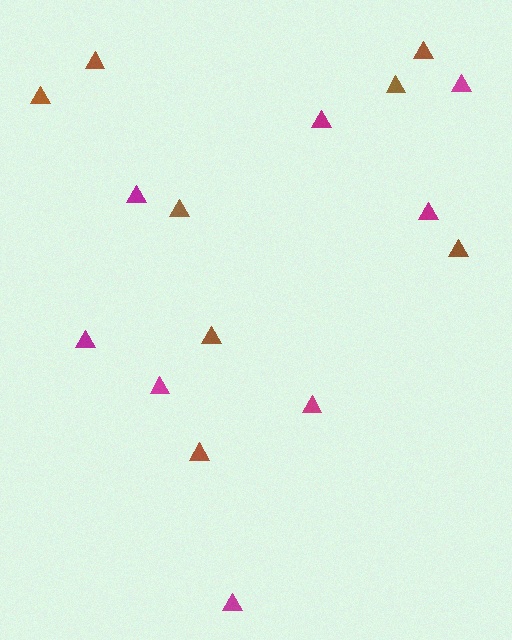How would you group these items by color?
There are 2 groups: one group of brown triangles (8) and one group of magenta triangles (8).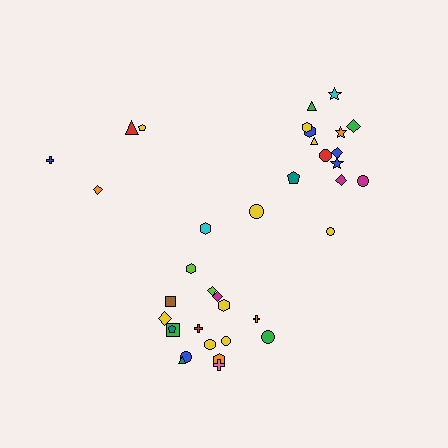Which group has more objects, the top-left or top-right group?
The top-right group.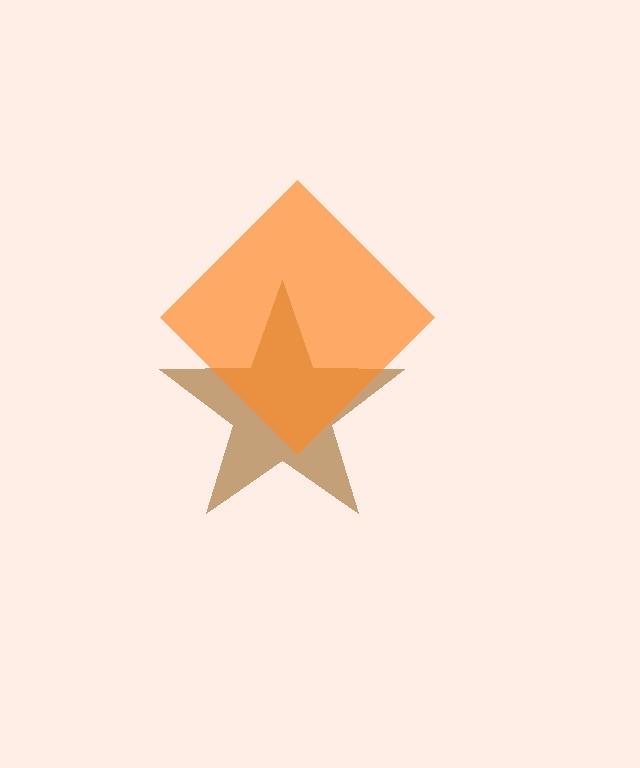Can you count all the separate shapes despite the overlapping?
Yes, there are 2 separate shapes.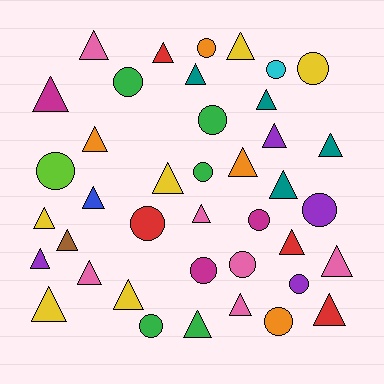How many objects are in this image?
There are 40 objects.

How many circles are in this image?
There are 15 circles.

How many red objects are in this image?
There are 4 red objects.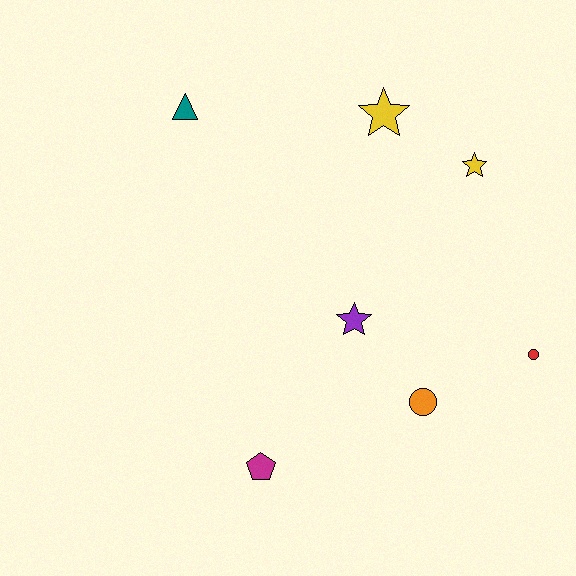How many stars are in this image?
There are 3 stars.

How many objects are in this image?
There are 7 objects.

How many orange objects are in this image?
There is 1 orange object.